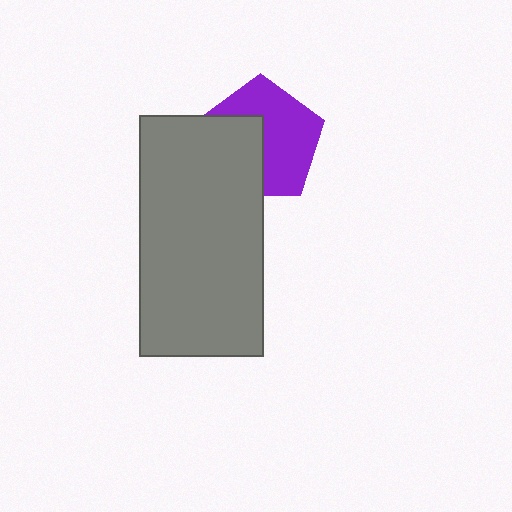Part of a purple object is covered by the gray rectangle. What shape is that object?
It is a pentagon.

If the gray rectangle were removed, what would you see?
You would see the complete purple pentagon.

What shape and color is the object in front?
The object in front is a gray rectangle.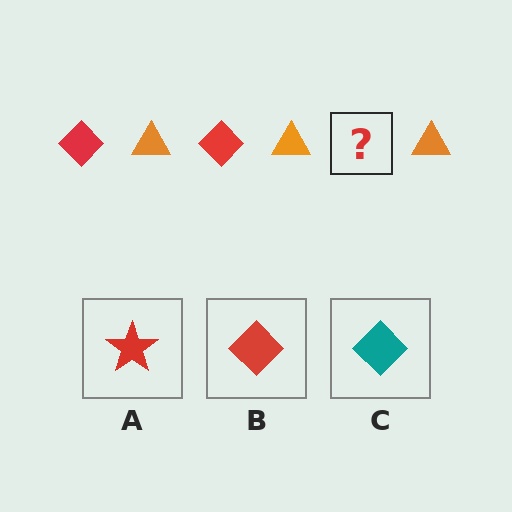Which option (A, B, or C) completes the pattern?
B.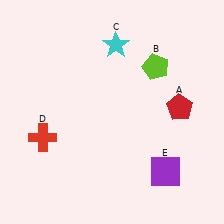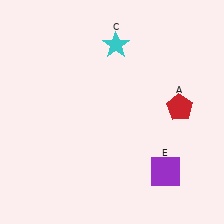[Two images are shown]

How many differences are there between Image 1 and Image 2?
There are 2 differences between the two images.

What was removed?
The red cross (D), the lime pentagon (B) were removed in Image 2.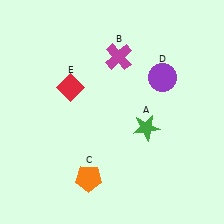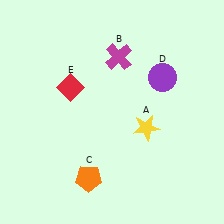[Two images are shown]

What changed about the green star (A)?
In Image 1, A is green. In Image 2, it changed to yellow.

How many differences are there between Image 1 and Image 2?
There is 1 difference between the two images.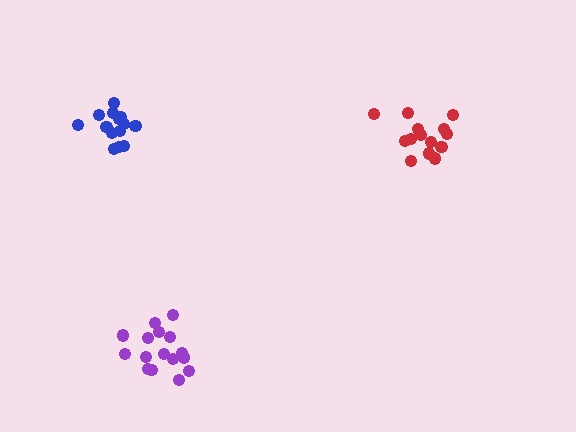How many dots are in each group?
Group 1: 14 dots, Group 2: 16 dots, Group 3: 14 dots (44 total).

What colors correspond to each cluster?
The clusters are colored: red, purple, blue.